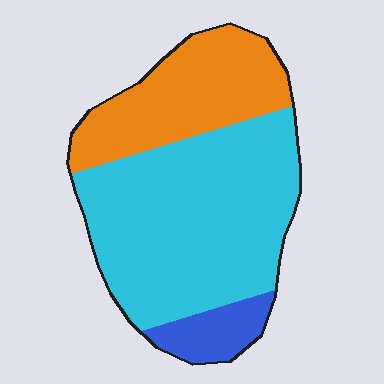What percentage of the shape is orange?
Orange takes up about one third (1/3) of the shape.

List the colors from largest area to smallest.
From largest to smallest: cyan, orange, blue.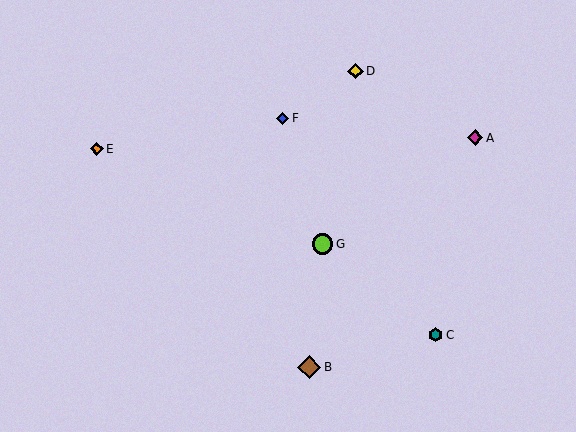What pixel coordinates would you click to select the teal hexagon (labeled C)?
Click at (435, 335) to select the teal hexagon C.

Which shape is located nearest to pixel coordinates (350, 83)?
The yellow diamond (labeled D) at (355, 71) is nearest to that location.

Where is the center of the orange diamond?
The center of the orange diamond is at (97, 149).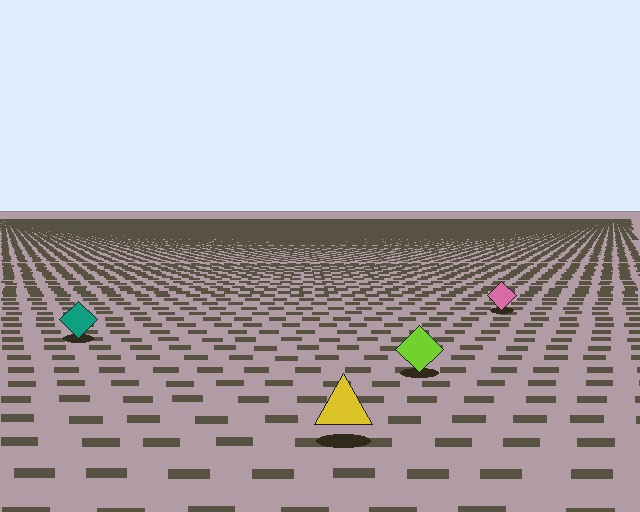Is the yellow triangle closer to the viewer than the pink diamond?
Yes. The yellow triangle is closer — you can tell from the texture gradient: the ground texture is coarser near it.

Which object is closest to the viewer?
The yellow triangle is closest. The texture marks near it are larger and more spread out.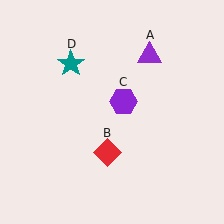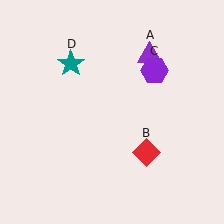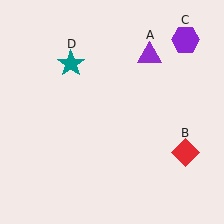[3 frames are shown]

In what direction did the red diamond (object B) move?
The red diamond (object B) moved right.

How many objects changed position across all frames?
2 objects changed position: red diamond (object B), purple hexagon (object C).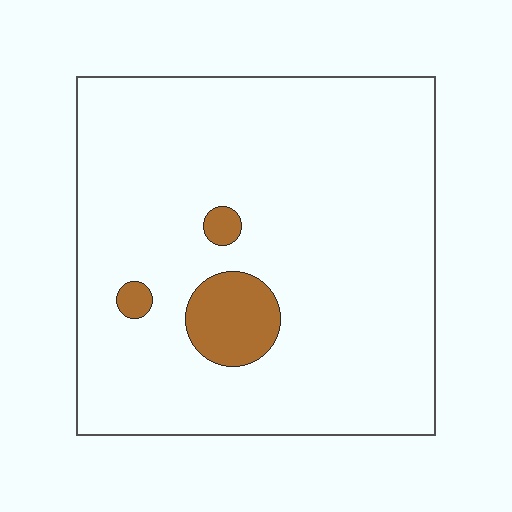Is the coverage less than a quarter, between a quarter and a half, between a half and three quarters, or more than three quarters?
Less than a quarter.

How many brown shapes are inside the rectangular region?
3.